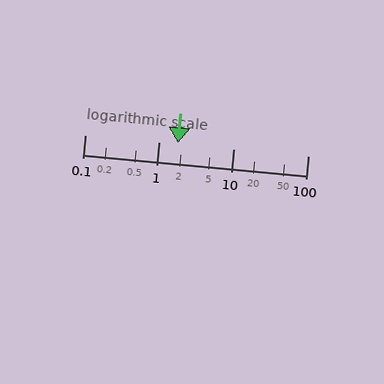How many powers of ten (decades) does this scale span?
The scale spans 3 decades, from 0.1 to 100.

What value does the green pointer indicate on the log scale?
The pointer indicates approximately 1.8.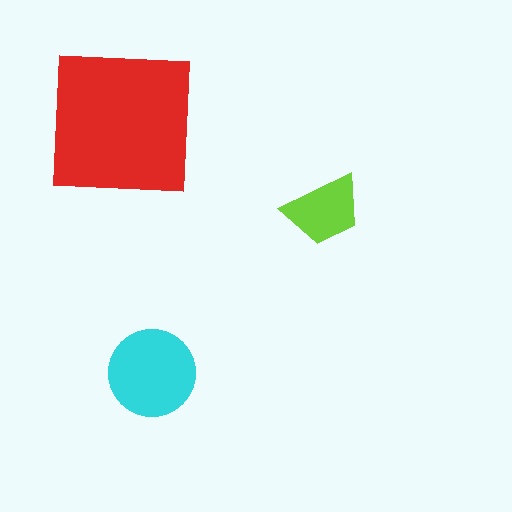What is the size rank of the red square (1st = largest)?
1st.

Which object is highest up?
The red square is topmost.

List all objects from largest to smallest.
The red square, the cyan circle, the lime trapezoid.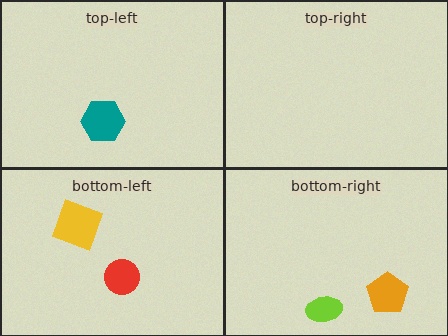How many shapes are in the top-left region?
1.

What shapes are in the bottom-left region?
The red circle, the yellow square.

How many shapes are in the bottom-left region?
2.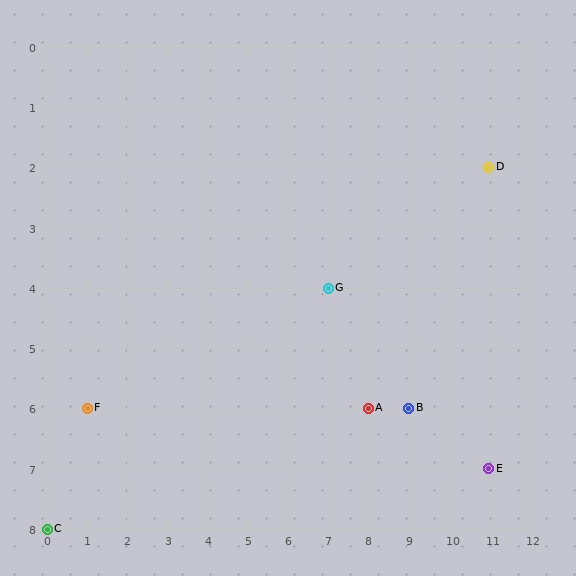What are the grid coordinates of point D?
Point D is at grid coordinates (11, 2).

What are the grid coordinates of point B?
Point B is at grid coordinates (9, 6).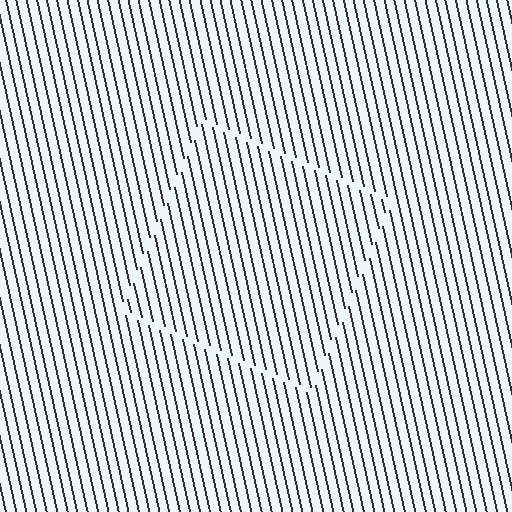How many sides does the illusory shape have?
4 sides — the line-ends trace a square.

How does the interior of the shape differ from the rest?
The interior of the shape contains the same grating, shifted by half a period — the contour is defined by the phase discontinuity where line-ends from the inner and outer gratings abut.